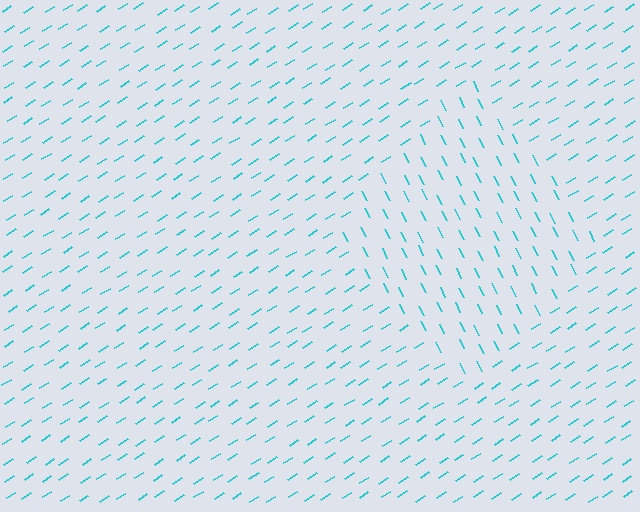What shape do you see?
I see a diamond.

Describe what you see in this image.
The image is filled with small cyan line segments. A diamond region in the image has lines oriented differently from the surrounding lines, creating a visible texture boundary.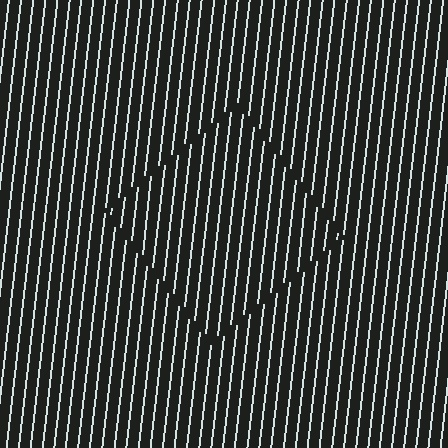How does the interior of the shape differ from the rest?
The interior of the shape contains the same grating, shifted by half a period — the contour is defined by the phase discontinuity where line-ends from the inner and outer gratings abut.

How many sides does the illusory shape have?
4 sides — the line-ends trace a square.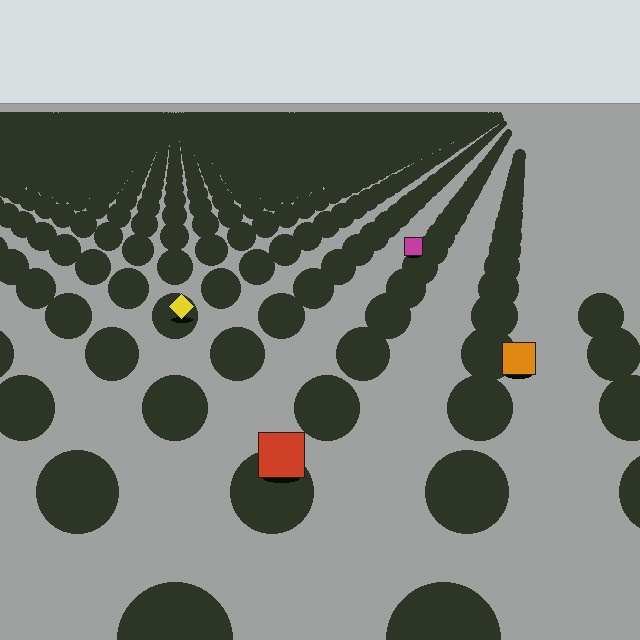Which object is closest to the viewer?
The red square is closest. The texture marks near it are larger and more spread out.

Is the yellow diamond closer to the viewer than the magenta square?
Yes. The yellow diamond is closer — you can tell from the texture gradient: the ground texture is coarser near it.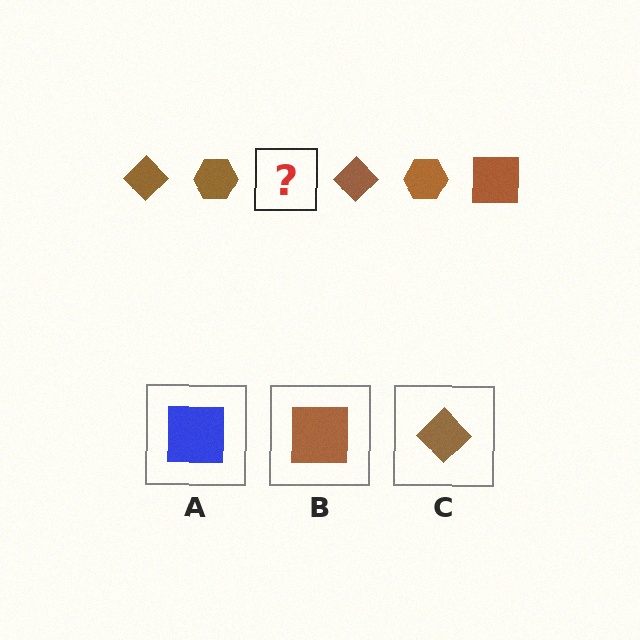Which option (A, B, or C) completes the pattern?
B.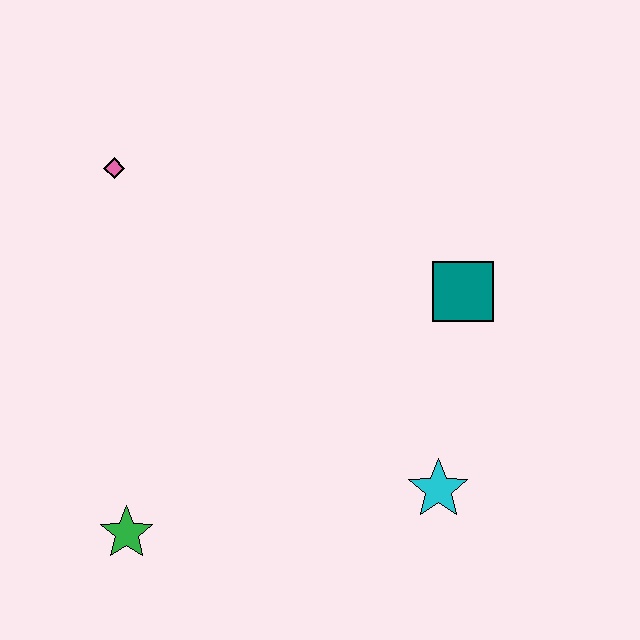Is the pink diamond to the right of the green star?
No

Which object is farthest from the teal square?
The green star is farthest from the teal square.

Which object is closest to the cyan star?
The teal square is closest to the cyan star.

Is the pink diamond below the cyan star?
No